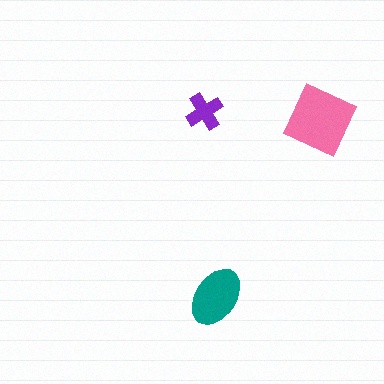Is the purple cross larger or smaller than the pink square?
Smaller.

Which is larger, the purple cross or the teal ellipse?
The teal ellipse.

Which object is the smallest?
The purple cross.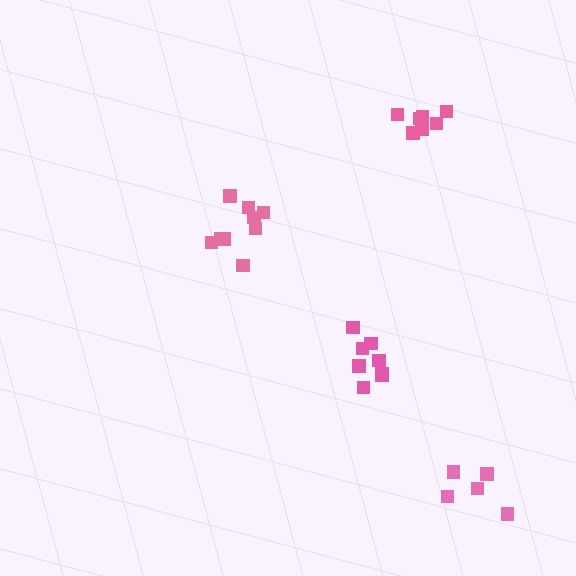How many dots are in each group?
Group 1: 8 dots, Group 2: 5 dots, Group 3: 7 dots, Group 4: 9 dots (29 total).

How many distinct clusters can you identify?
There are 4 distinct clusters.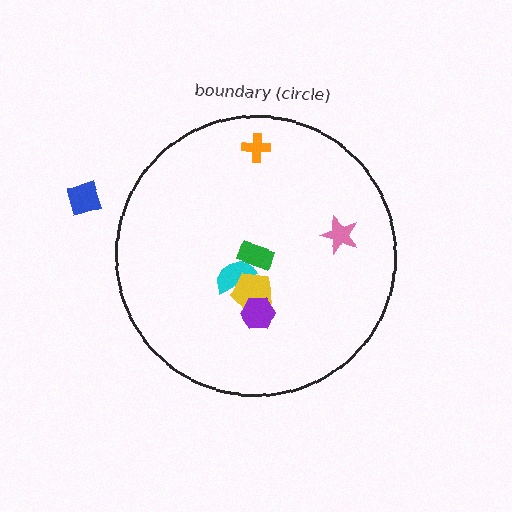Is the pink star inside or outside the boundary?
Inside.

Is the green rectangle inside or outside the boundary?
Inside.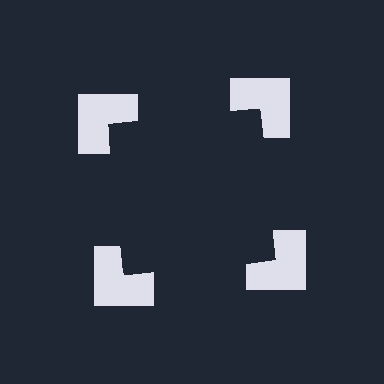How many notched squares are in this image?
There are 4 — one at each vertex of the illusory square.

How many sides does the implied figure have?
4 sides.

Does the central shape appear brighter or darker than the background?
It typically appears slightly darker than the background, even though no actual brightness change is drawn.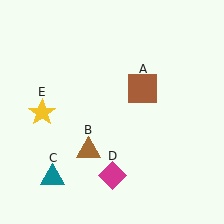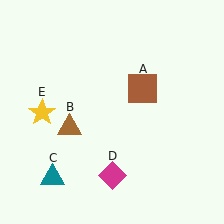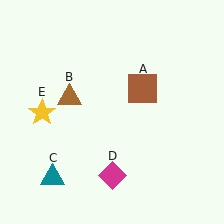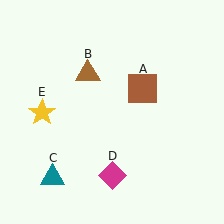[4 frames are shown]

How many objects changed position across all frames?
1 object changed position: brown triangle (object B).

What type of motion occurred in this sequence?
The brown triangle (object B) rotated clockwise around the center of the scene.